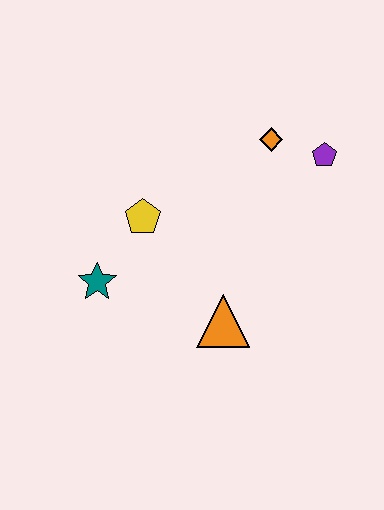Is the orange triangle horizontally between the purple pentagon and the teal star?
Yes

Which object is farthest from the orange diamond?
The teal star is farthest from the orange diamond.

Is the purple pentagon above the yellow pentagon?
Yes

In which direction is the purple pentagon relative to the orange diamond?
The purple pentagon is to the right of the orange diamond.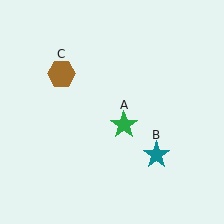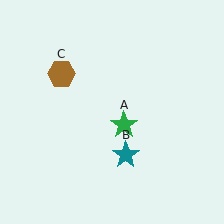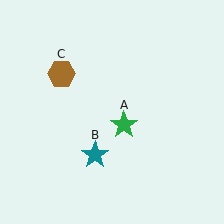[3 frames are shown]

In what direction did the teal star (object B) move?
The teal star (object B) moved left.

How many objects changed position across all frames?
1 object changed position: teal star (object B).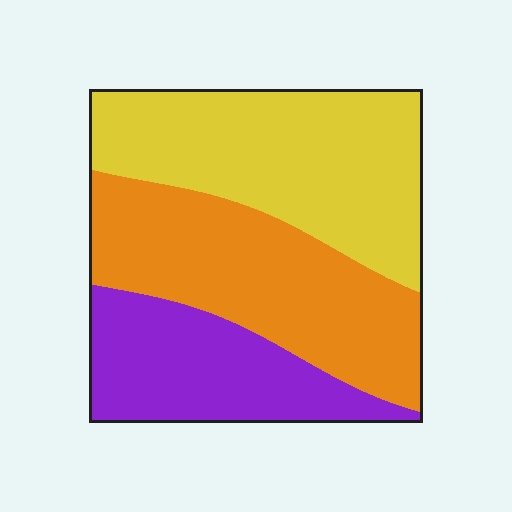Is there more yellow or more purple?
Yellow.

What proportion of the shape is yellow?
Yellow takes up about two fifths (2/5) of the shape.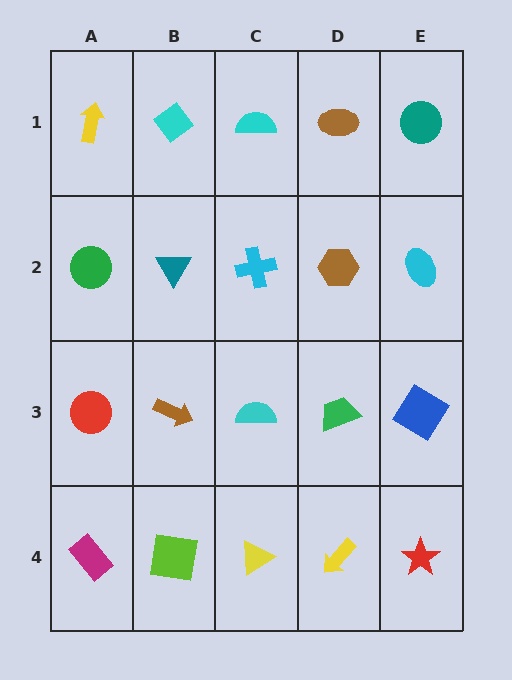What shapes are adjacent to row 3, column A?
A green circle (row 2, column A), a magenta rectangle (row 4, column A), a brown arrow (row 3, column B).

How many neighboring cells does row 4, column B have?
3.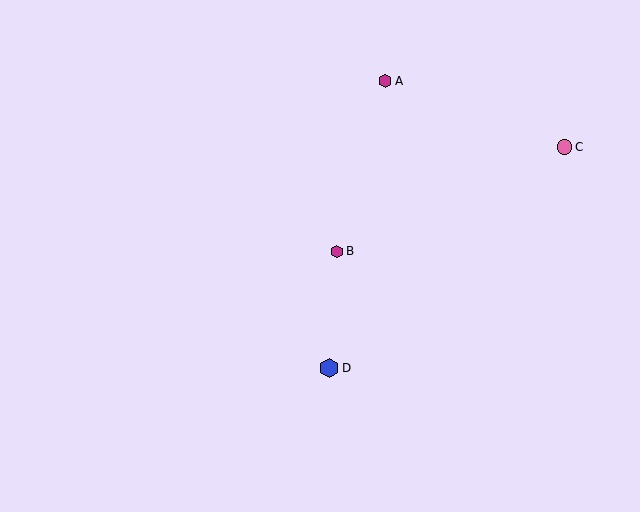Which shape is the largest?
The blue hexagon (labeled D) is the largest.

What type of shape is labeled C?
Shape C is a pink circle.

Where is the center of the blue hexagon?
The center of the blue hexagon is at (329, 368).